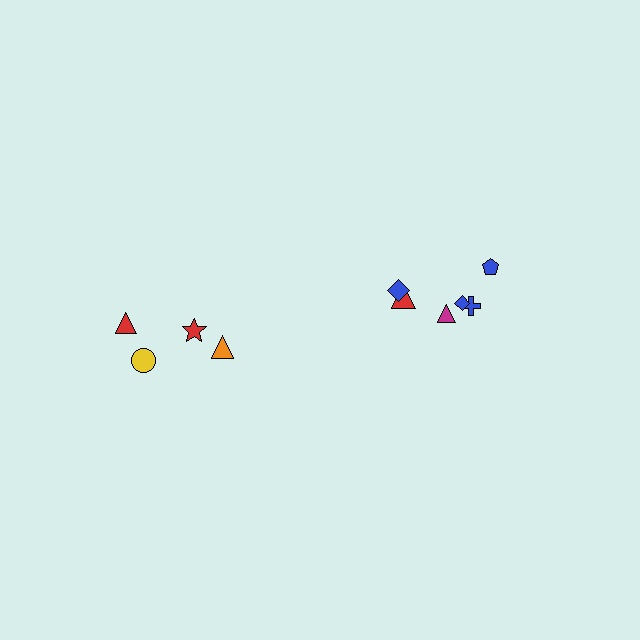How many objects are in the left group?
There are 4 objects.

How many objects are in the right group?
There are 6 objects.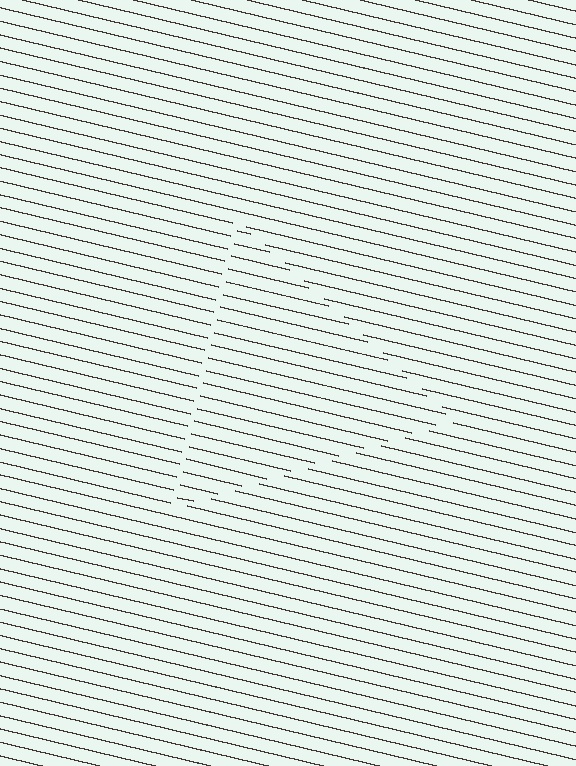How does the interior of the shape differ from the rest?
The interior of the shape contains the same grating, shifted by half a period — the contour is defined by the phase discontinuity where line-ends from the inner and outer gratings abut.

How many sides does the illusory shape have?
3 sides — the line-ends trace a triangle.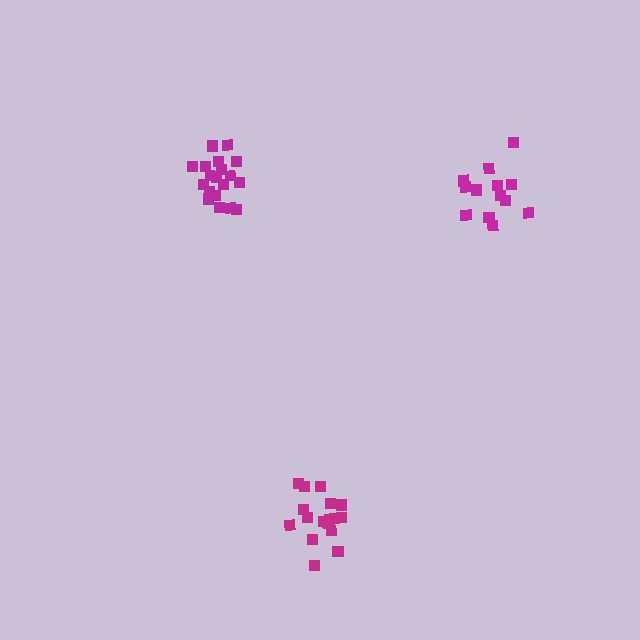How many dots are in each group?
Group 1: 17 dots, Group 2: 13 dots, Group 3: 19 dots (49 total).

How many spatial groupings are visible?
There are 3 spatial groupings.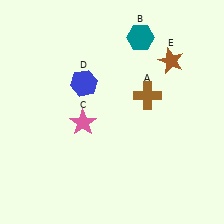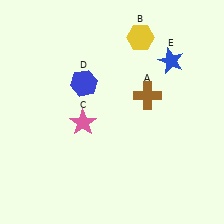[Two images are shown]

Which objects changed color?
B changed from teal to yellow. E changed from brown to blue.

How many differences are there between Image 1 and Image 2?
There are 2 differences between the two images.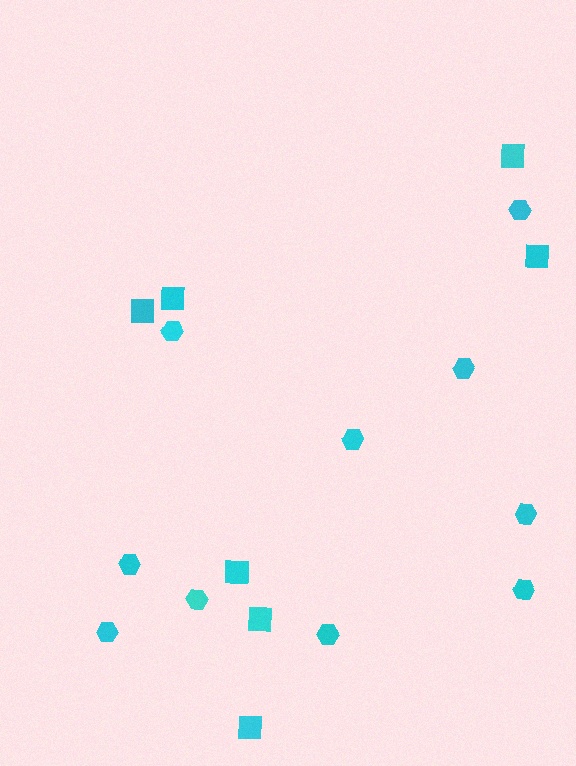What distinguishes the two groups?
There are 2 groups: one group of squares (7) and one group of hexagons (10).